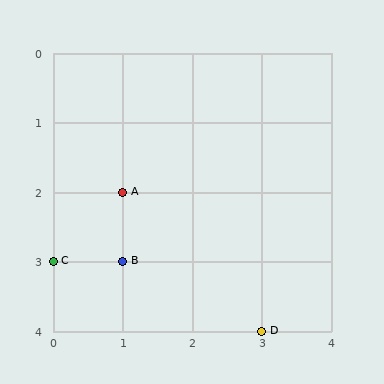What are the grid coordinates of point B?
Point B is at grid coordinates (1, 3).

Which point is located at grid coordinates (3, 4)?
Point D is at (3, 4).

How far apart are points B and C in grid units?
Points B and C are 1 column apart.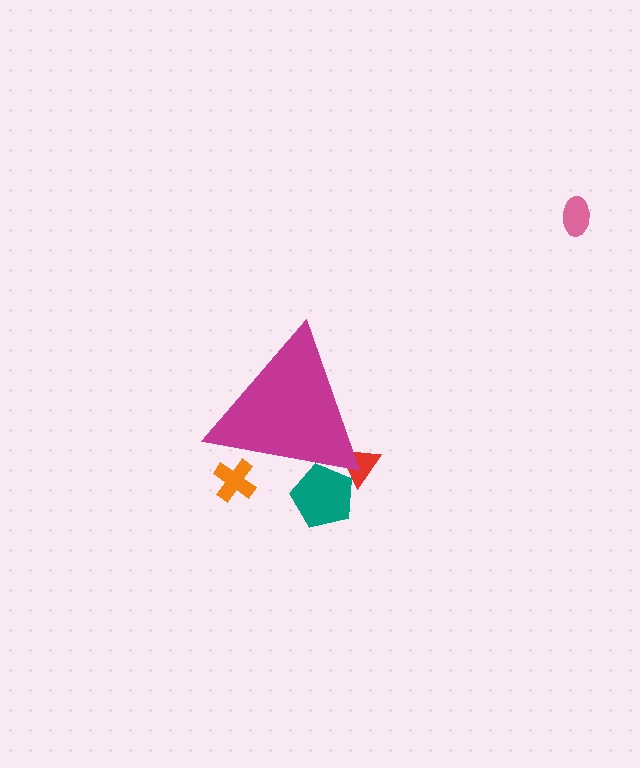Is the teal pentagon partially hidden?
Yes, the teal pentagon is partially hidden behind the magenta triangle.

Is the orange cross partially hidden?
Yes, the orange cross is partially hidden behind the magenta triangle.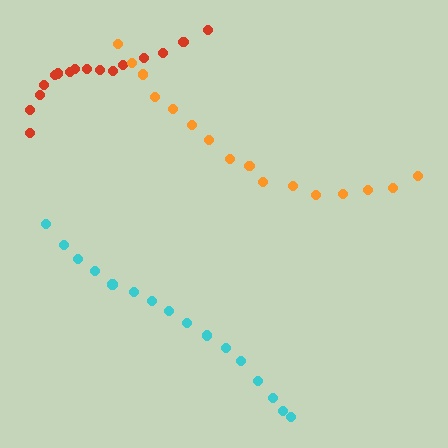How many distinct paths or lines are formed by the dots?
There are 3 distinct paths.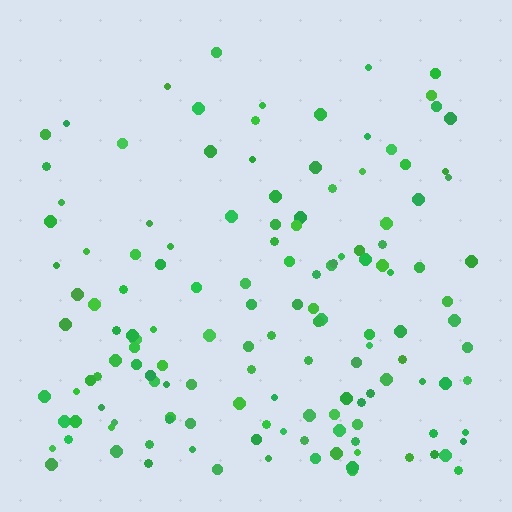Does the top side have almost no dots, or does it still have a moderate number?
Still a moderate number, just noticeably fewer than the bottom.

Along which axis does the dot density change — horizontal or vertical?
Vertical.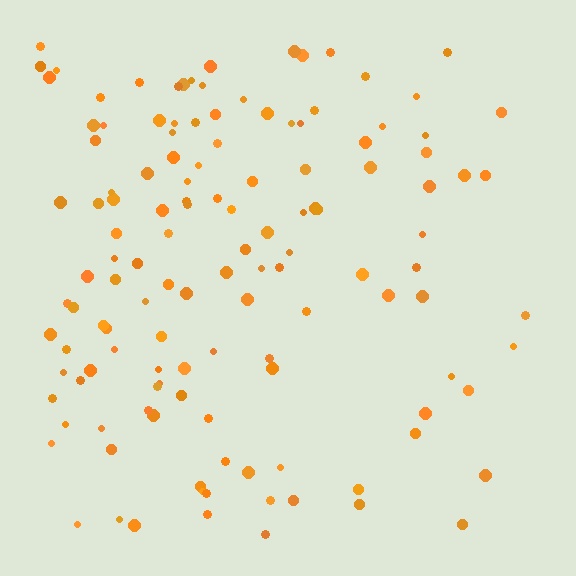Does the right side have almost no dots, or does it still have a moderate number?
Still a moderate number, just noticeably fewer than the left.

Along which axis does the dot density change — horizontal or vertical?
Horizontal.